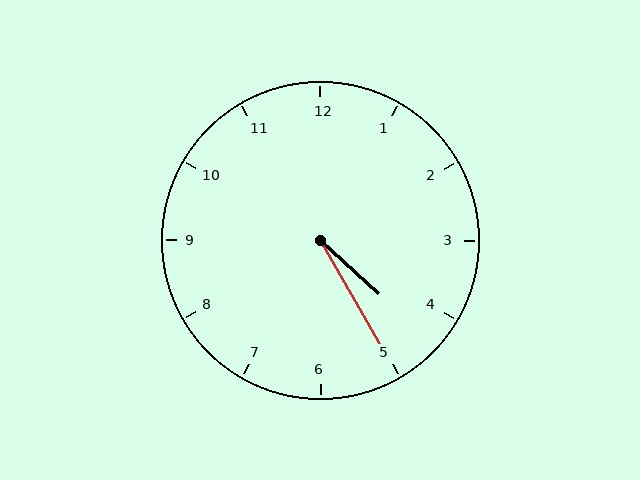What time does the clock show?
4:25.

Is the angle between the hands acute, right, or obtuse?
It is acute.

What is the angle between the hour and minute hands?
Approximately 18 degrees.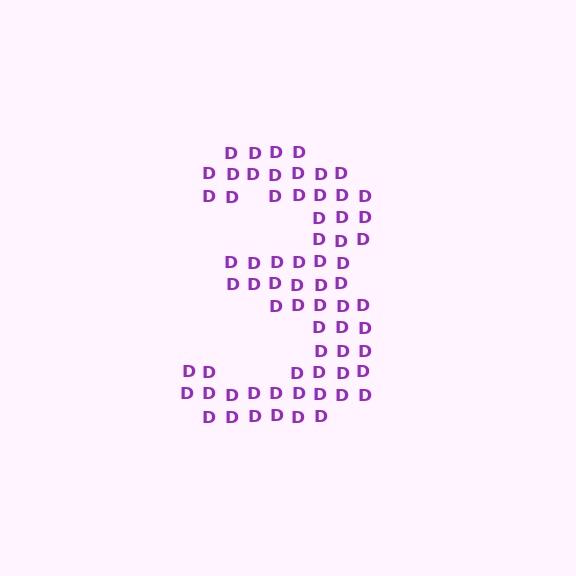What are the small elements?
The small elements are letter D's.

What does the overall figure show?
The overall figure shows the digit 3.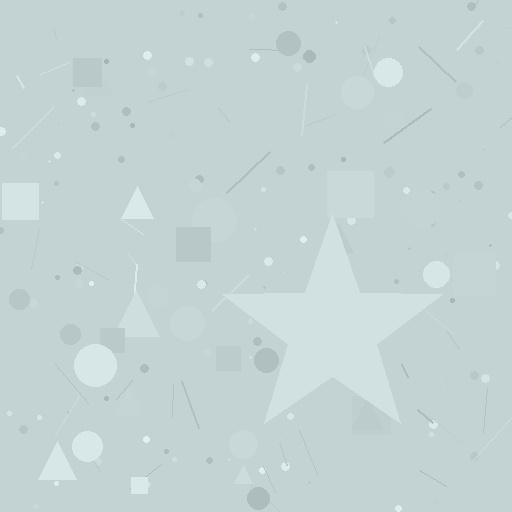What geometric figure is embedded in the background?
A star is embedded in the background.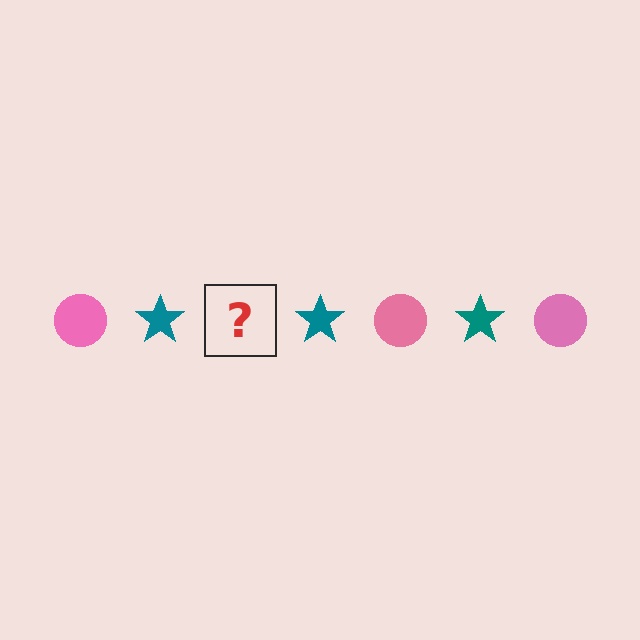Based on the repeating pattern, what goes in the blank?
The blank should be a pink circle.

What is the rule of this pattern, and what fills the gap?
The rule is that the pattern alternates between pink circle and teal star. The gap should be filled with a pink circle.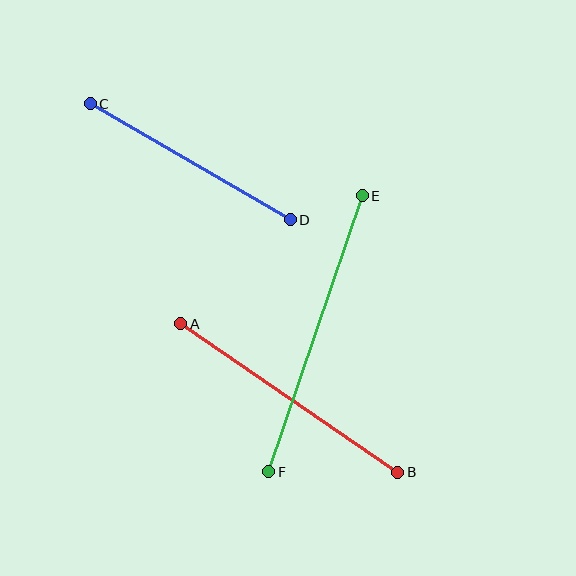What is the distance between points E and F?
The distance is approximately 291 pixels.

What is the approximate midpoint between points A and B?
The midpoint is at approximately (289, 398) pixels.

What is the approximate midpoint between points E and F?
The midpoint is at approximately (316, 334) pixels.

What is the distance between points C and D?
The distance is approximately 231 pixels.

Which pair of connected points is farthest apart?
Points E and F are farthest apart.